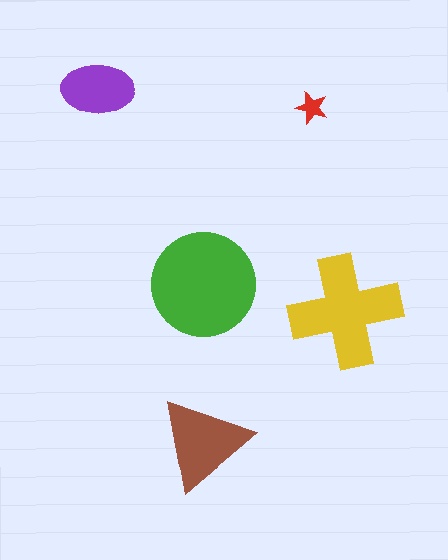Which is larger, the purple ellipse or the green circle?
The green circle.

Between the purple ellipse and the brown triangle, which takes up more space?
The brown triangle.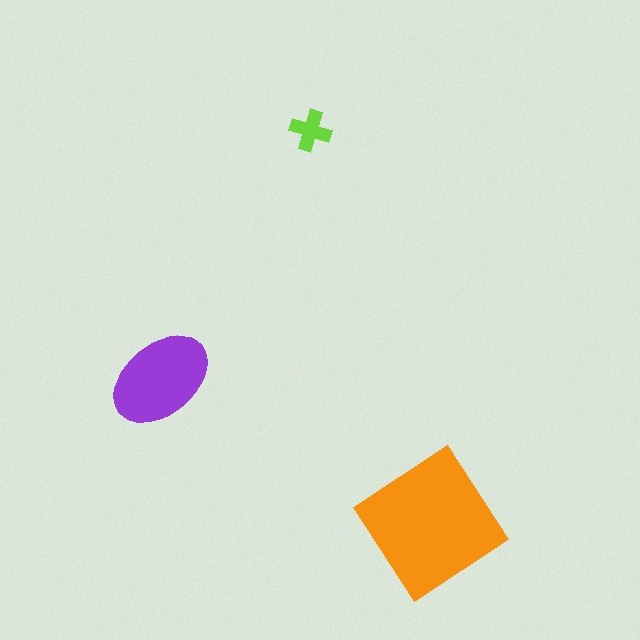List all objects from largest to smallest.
The orange diamond, the purple ellipse, the lime cross.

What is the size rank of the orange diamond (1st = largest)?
1st.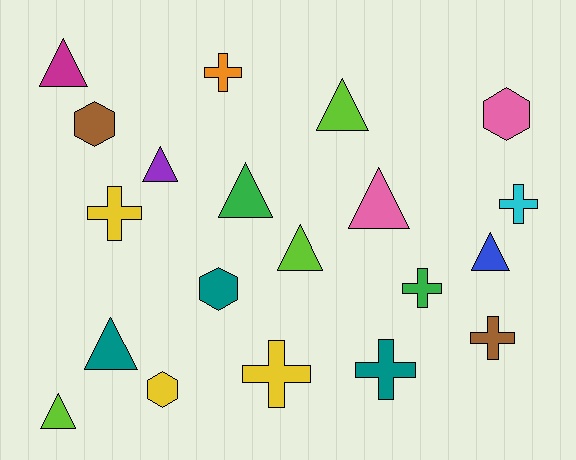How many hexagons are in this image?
There are 4 hexagons.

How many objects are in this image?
There are 20 objects.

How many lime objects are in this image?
There are 3 lime objects.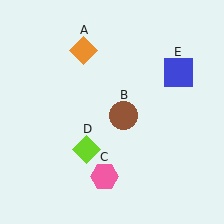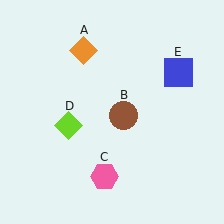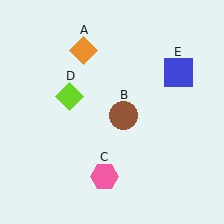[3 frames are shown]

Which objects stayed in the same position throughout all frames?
Orange diamond (object A) and brown circle (object B) and pink hexagon (object C) and blue square (object E) remained stationary.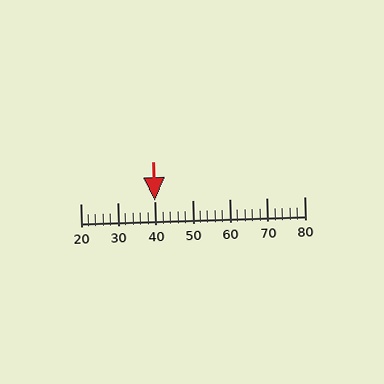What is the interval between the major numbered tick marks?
The major tick marks are spaced 10 units apart.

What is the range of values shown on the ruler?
The ruler shows values from 20 to 80.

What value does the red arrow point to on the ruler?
The red arrow points to approximately 40.